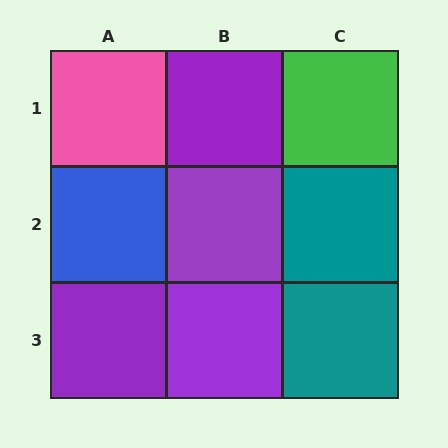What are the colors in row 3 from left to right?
Purple, purple, teal.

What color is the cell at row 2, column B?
Purple.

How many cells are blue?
1 cell is blue.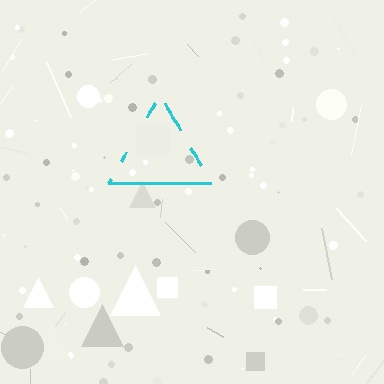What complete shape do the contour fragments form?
The contour fragments form a triangle.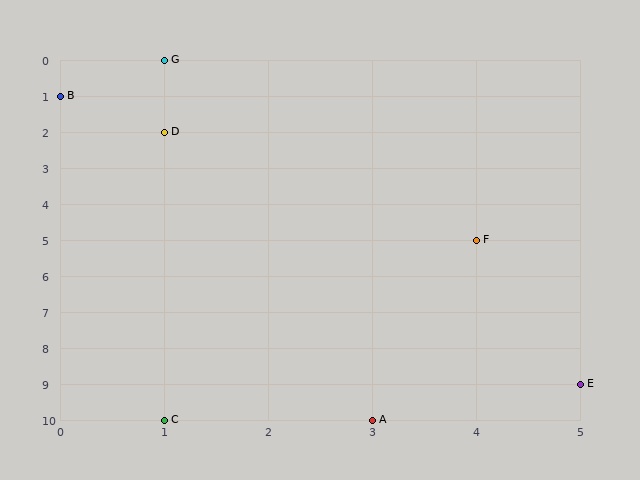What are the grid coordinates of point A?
Point A is at grid coordinates (3, 10).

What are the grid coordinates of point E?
Point E is at grid coordinates (5, 9).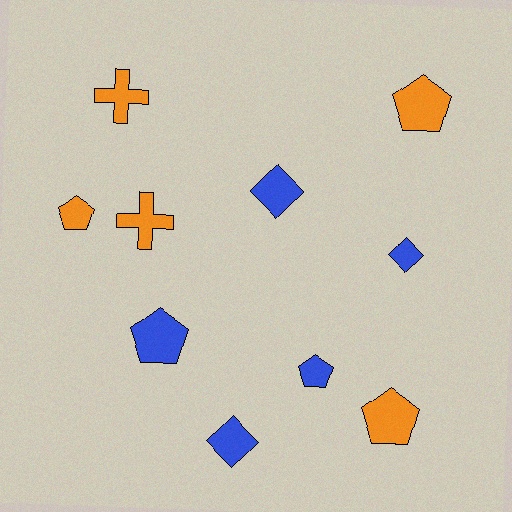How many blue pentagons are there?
There are 2 blue pentagons.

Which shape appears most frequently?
Pentagon, with 5 objects.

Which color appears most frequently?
Blue, with 5 objects.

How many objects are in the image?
There are 10 objects.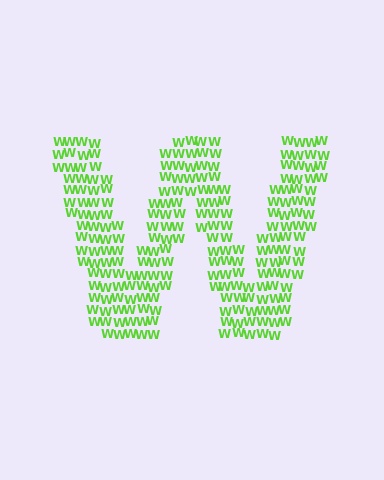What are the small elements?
The small elements are letter W's.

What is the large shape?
The large shape is the letter W.